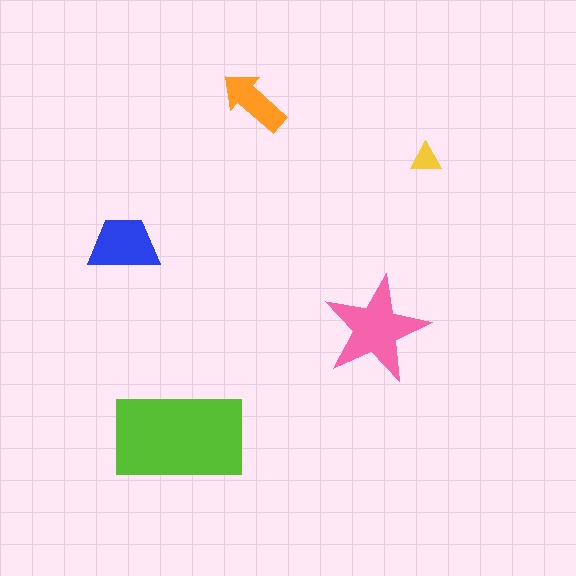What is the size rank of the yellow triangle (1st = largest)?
5th.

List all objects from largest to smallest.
The lime rectangle, the pink star, the blue trapezoid, the orange arrow, the yellow triangle.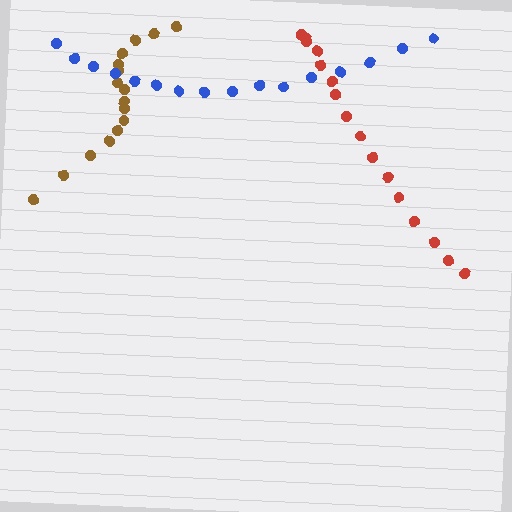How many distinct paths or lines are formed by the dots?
There are 3 distinct paths.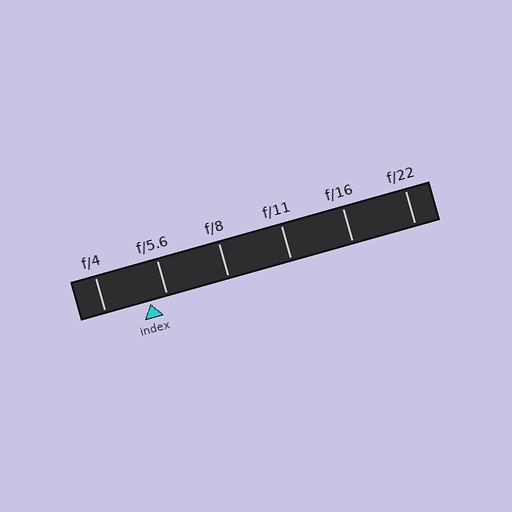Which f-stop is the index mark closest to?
The index mark is closest to f/5.6.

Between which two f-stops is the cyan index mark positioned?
The index mark is between f/4 and f/5.6.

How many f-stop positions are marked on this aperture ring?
There are 6 f-stop positions marked.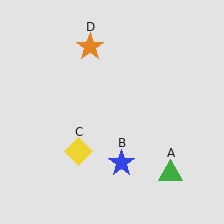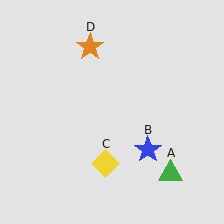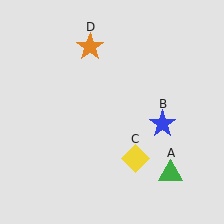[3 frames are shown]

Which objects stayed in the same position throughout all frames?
Green triangle (object A) and orange star (object D) remained stationary.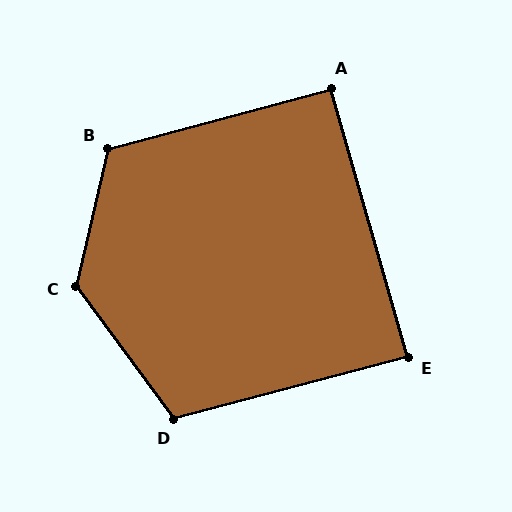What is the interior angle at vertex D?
Approximately 112 degrees (obtuse).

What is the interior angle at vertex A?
Approximately 91 degrees (approximately right).